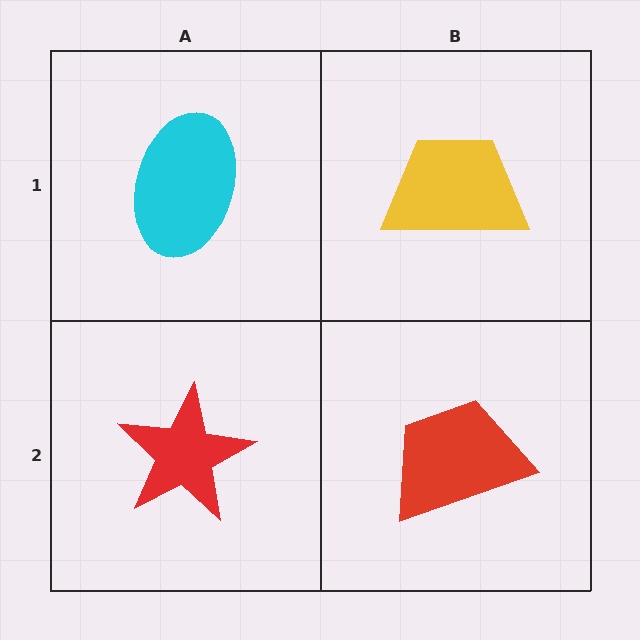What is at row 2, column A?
A red star.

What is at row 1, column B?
A yellow trapezoid.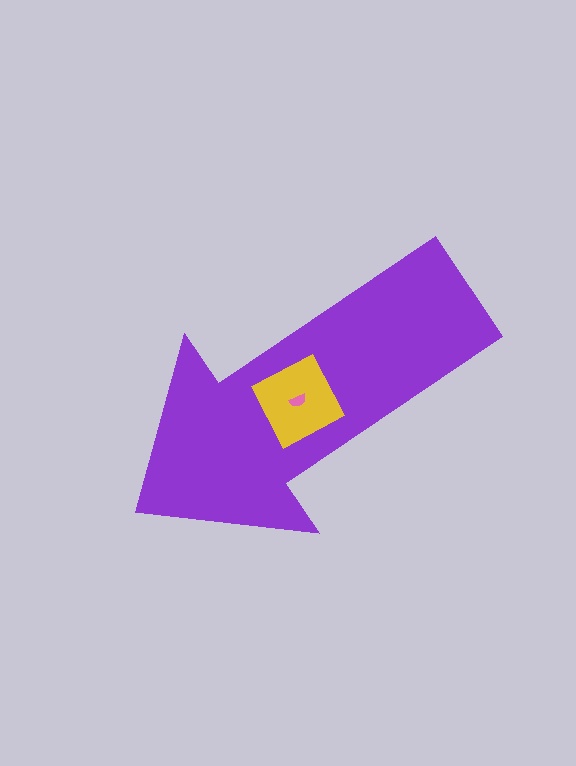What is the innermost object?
The pink semicircle.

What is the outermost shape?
The purple arrow.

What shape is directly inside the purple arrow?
The yellow square.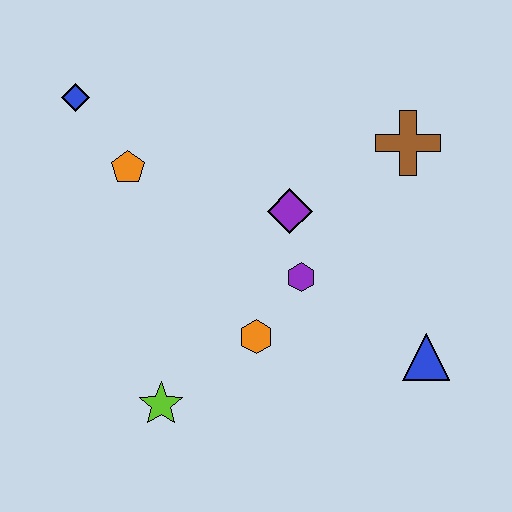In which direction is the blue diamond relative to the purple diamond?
The blue diamond is to the left of the purple diamond.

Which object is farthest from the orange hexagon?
The blue diamond is farthest from the orange hexagon.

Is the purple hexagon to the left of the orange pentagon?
No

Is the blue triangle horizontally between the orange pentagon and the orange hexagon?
No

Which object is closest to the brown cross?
The purple diamond is closest to the brown cross.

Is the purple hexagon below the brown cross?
Yes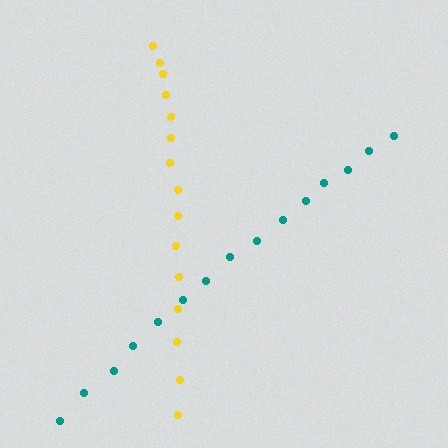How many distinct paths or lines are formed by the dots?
There are 2 distinct paths.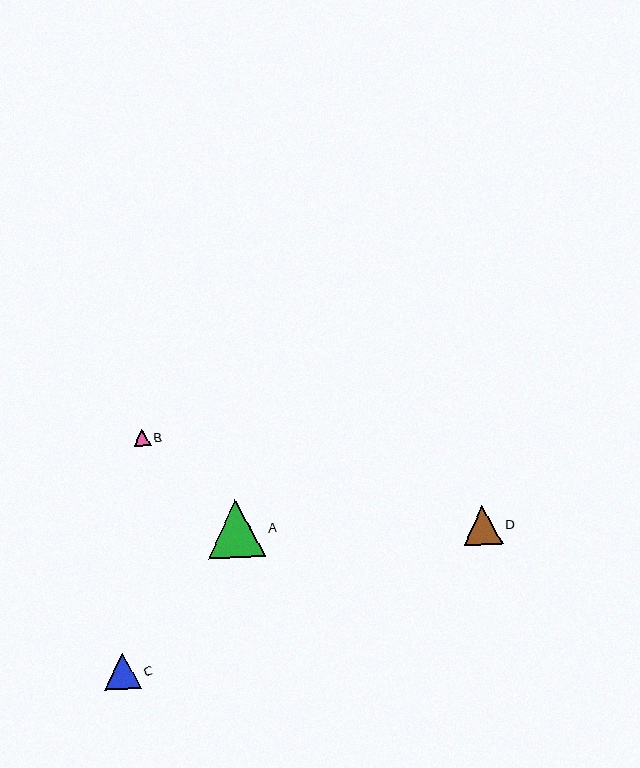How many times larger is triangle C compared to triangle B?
Triangle C is approximately 2.2 times the size of triangle B.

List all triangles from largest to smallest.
From largest to smallest: A, D, C, B.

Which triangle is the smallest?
Triangle B is the smallest with a size of approximately 17 pixels.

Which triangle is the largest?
Triangle A is the largest with a size of approximately 57 pixels.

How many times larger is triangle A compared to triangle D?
Triangle A is approximately 1.5 times the size of triangle D.